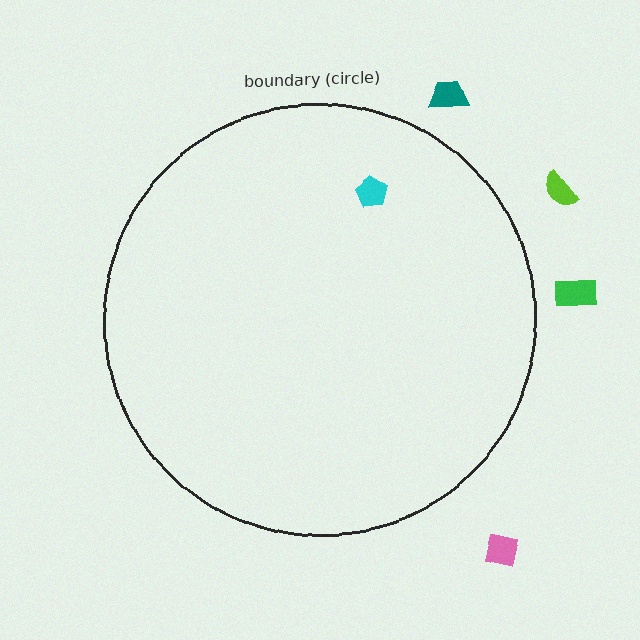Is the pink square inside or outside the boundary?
Outside.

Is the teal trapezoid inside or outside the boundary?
Outside.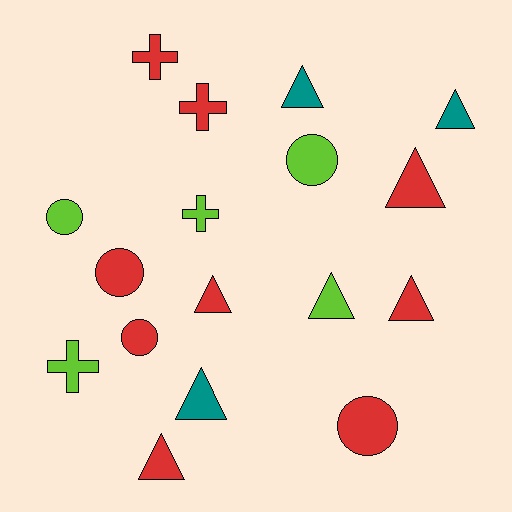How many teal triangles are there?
There are 3 teal triangles.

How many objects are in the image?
There are 17 objects.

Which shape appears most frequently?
Triangle, with 8 objects.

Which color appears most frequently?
Red, with 9 objects.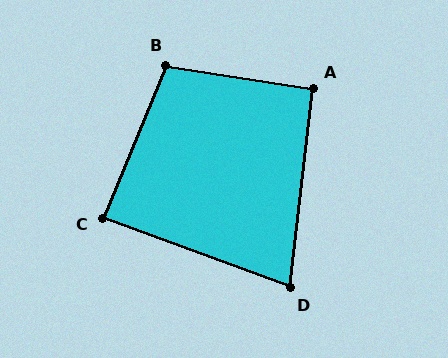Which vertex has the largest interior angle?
B, at approximately 103 degrees.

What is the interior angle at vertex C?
Approximately 88 degrees (approximately right).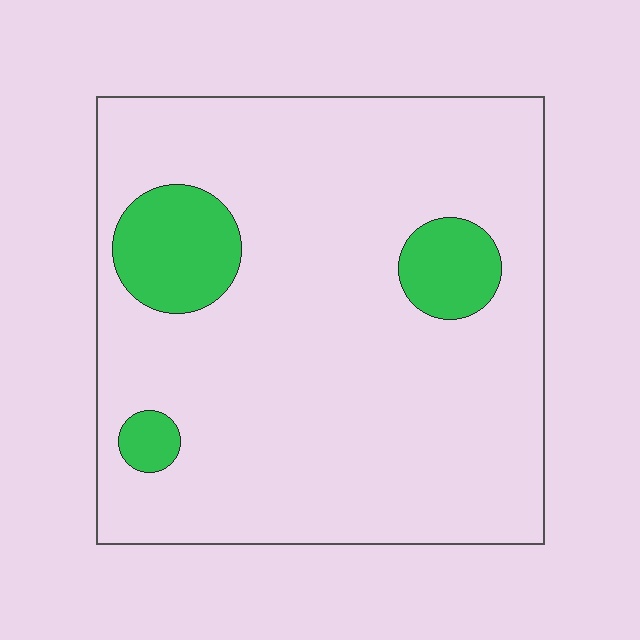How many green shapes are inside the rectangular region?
3.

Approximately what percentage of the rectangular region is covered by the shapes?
Approximately 10%.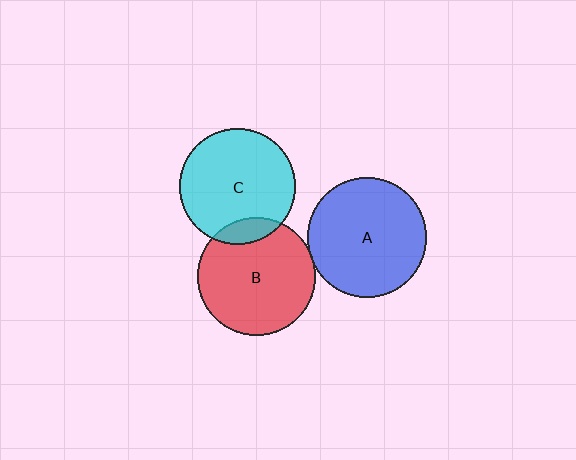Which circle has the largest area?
Circle A (blue).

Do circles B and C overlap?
Yes.